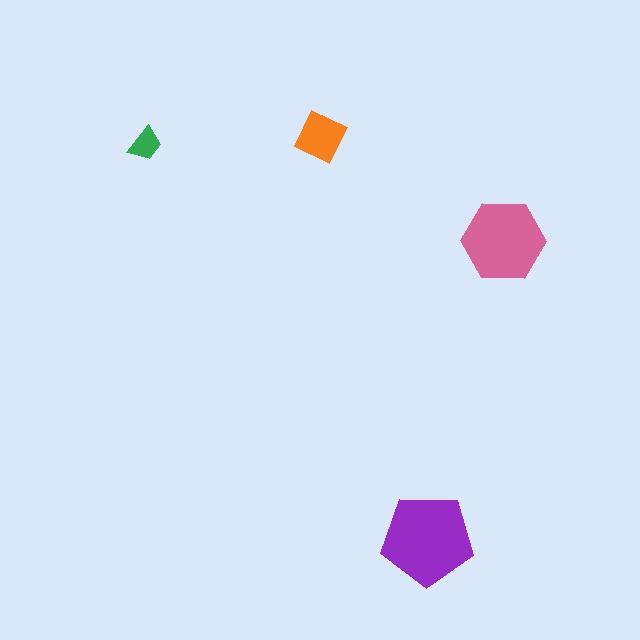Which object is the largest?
The purple pentagon.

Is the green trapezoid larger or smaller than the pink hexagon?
Smaller.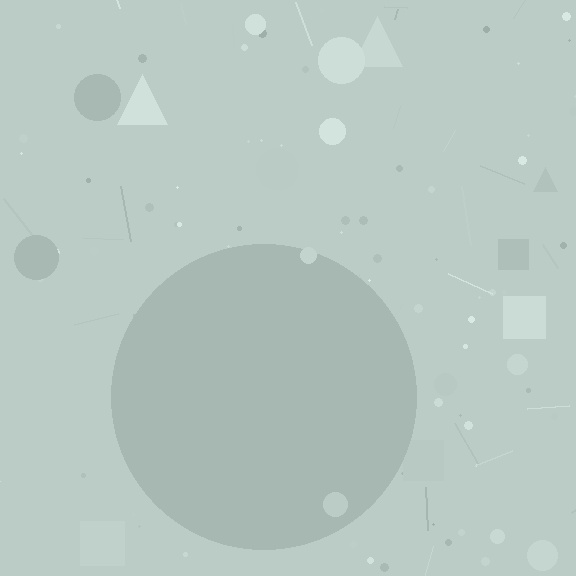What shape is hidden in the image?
A circle is hidden in the image.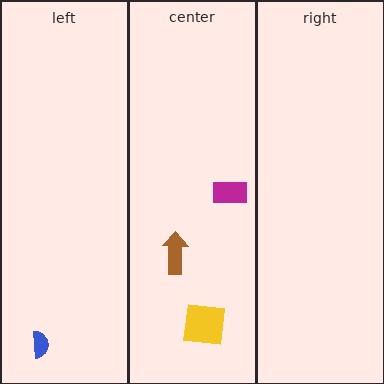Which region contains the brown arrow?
The center region.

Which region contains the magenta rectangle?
The center region.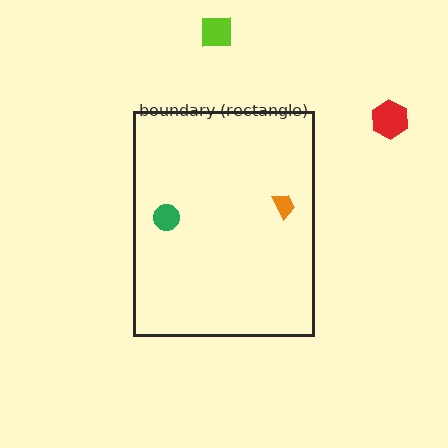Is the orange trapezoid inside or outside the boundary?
Inside.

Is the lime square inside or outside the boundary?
Outside.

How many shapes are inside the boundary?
2 inside, 2 outside.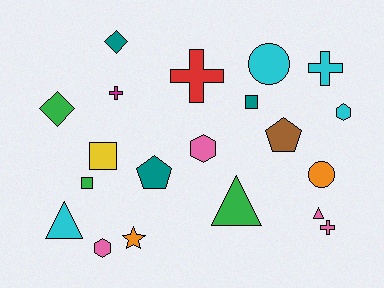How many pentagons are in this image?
There are 2 pentagons.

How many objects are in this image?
There are 20 objects.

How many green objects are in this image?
There are 3 green objects.